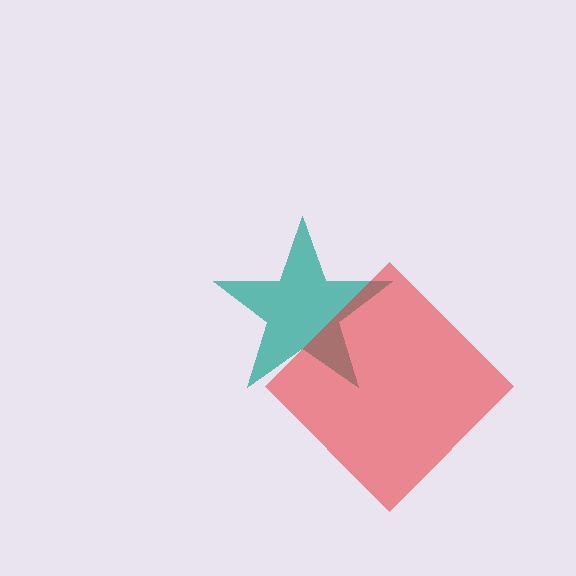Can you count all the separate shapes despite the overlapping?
Yes, there are 2 separate shapes.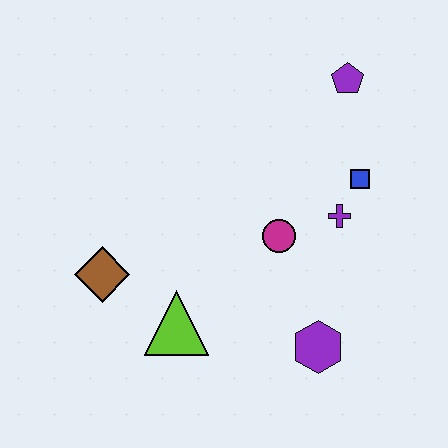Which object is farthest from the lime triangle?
The purple pentagon is farthest from the lime triangle.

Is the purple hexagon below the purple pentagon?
Yes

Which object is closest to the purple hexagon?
The magenta circle is closest to the purple hexagon.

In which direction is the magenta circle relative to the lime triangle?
The magenta circle is to the right of the lime triangle.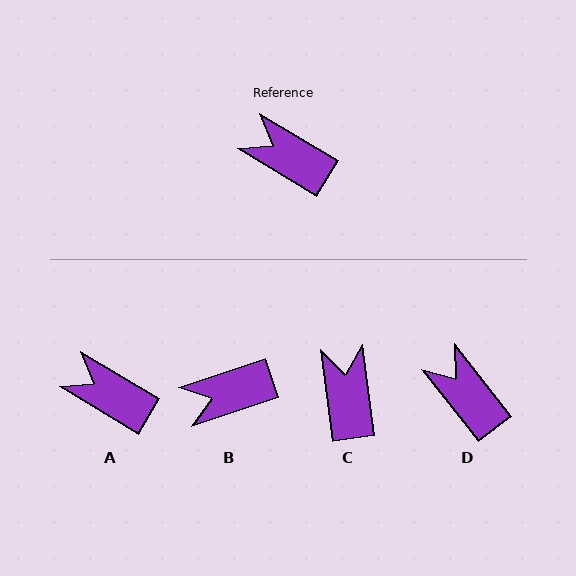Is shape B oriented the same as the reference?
No, it is off by about 50 degrees.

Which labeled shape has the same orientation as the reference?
A.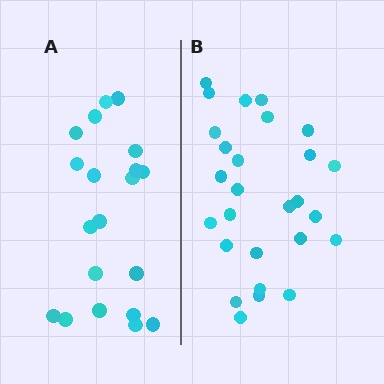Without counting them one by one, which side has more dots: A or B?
Region B (the right region) has more dots.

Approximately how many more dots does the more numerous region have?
Region B has roughly 8 or so more dots than region A.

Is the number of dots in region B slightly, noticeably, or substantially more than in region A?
Region B has noticeably more, but not dramatically so. The ratio is roughly 1.4 to 1.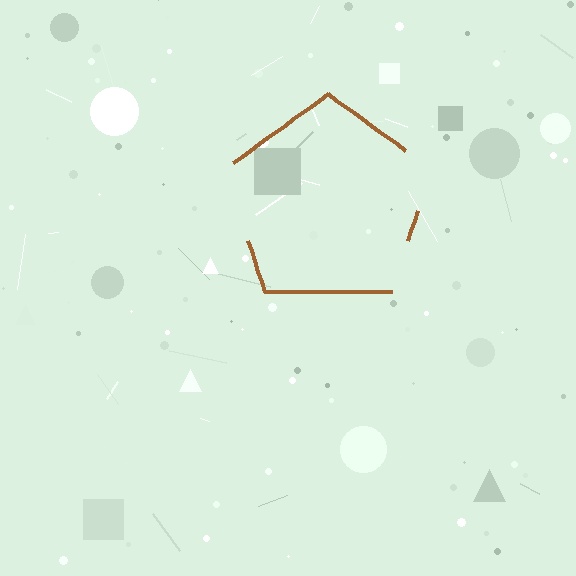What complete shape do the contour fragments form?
The contour fragments form a pentagon.